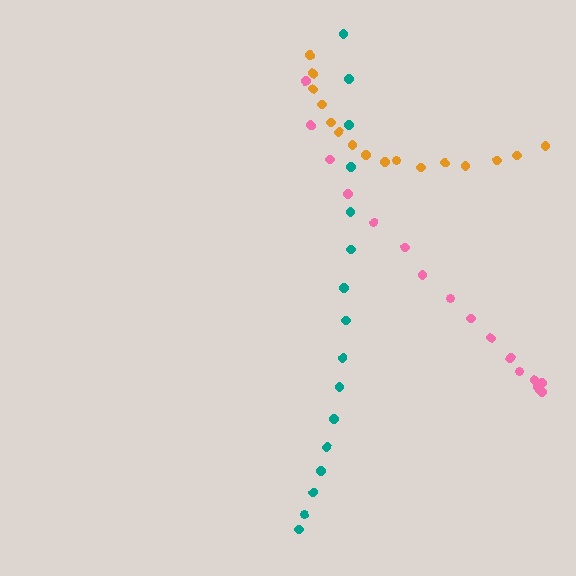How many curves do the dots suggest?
There are 3 distinct paths.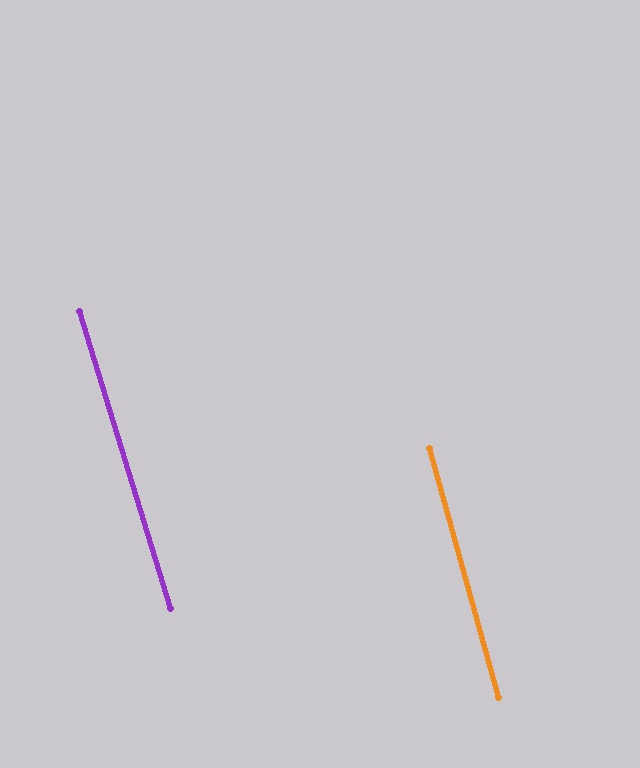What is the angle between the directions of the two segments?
Approximately 2 degrees.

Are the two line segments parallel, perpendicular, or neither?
Parallel — their directions differ by only 1.7°.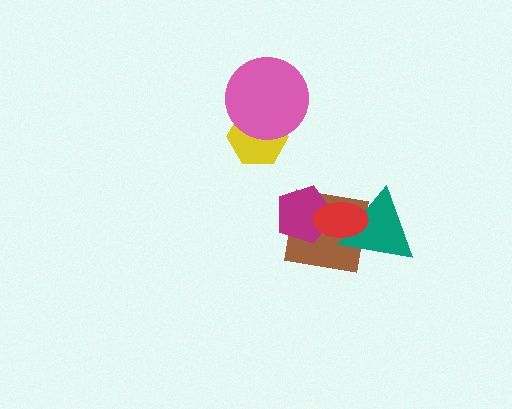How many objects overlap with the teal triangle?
2 objects overlap with the teal triangle.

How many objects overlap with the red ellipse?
3 objects overlap with the red ellipse.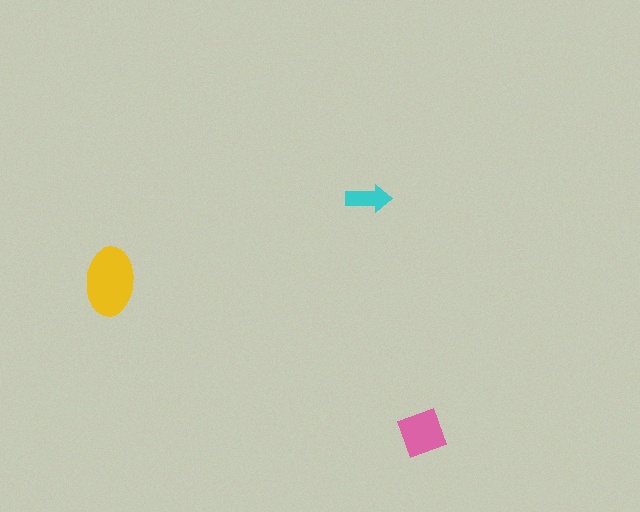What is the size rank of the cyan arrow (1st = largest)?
3rd.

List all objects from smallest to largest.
The cyan arrow, the pink diamond, the yellow ellipse.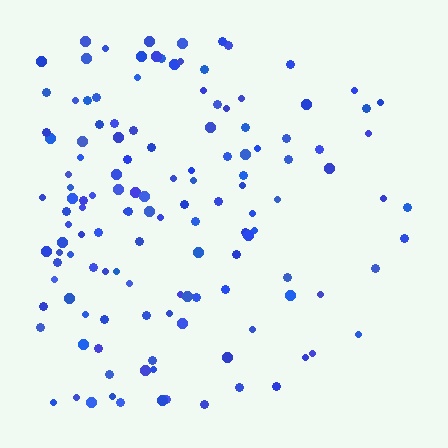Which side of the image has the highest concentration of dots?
The left.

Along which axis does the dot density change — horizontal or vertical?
Horizontal.